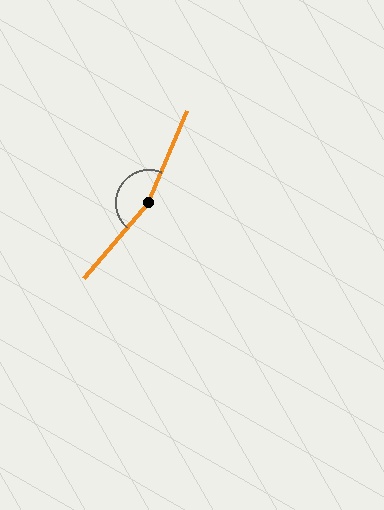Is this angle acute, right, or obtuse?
It is obtuse.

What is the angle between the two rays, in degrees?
Approximately 162 degrees.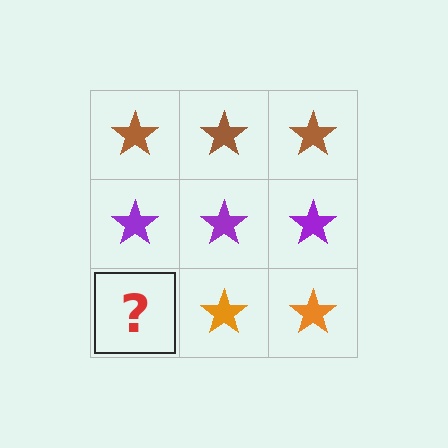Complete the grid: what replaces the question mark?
The question mark should be replaced with an orange star.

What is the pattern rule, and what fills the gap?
The rule is that each row has a consistent color. The gap should be filled with an orange star.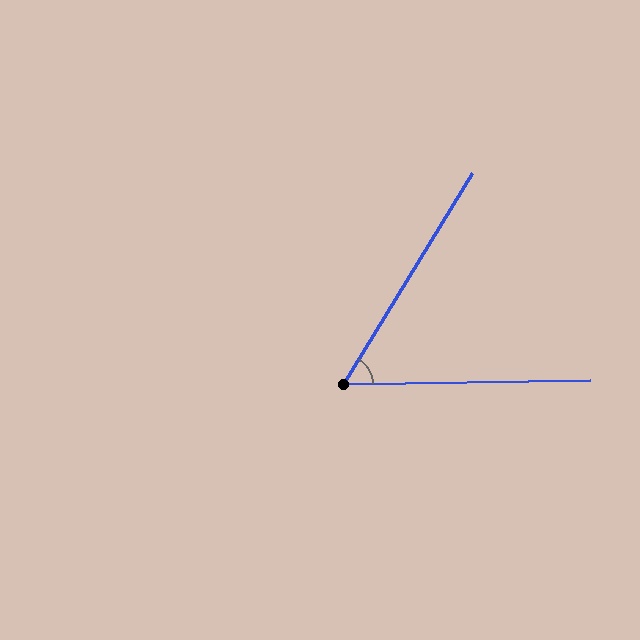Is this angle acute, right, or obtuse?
It is acute.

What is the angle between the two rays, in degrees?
Approximately 58 degrees.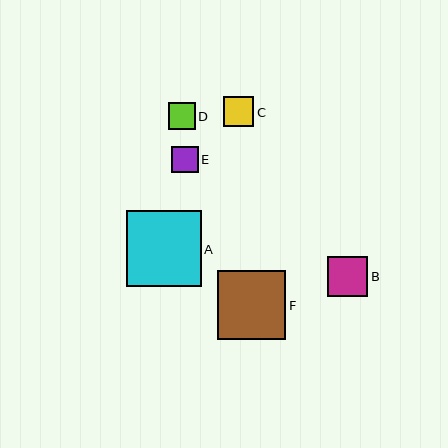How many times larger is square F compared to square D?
Square F is approximately 2.5 times the size of square D.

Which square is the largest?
Square A is the largest with a size of approximately 75 pixels.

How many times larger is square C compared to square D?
Square C is approximately 1.1 times the size of square D.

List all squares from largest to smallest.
From largest to smallest: A, F, B, C, D, E.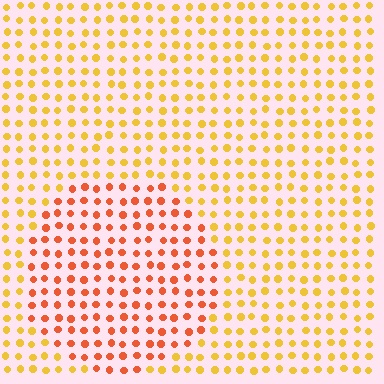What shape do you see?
I see a circle.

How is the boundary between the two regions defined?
The boundary is defined purely by a slight shift in hue (about 35 degrees). Spacing, size, and orientation are identical on both sides.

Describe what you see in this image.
The image is filled with small yellow elements in a uniform arrangement. A circle-shaped region is visible where the elements are tinted to a slightly different hue, forming a subtle color boundary.